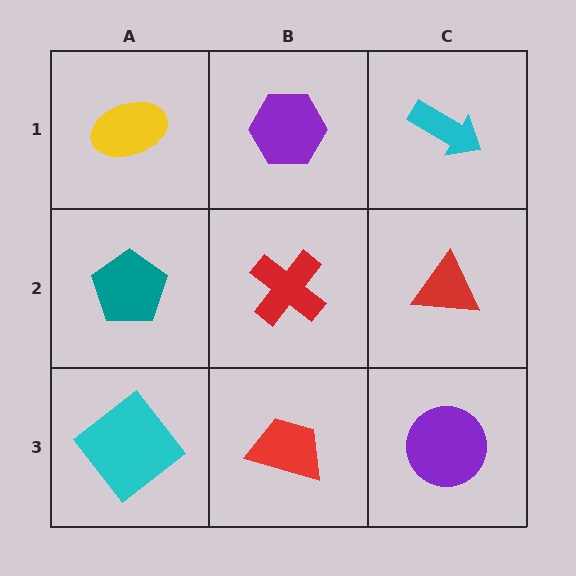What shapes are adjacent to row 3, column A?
A teal pentagon (row 2, column A), a red trapezoid (row 3, column B).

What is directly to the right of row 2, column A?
A red cross.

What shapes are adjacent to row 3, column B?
A red cross (row 2, column B), a cyan diamond (row 3, column A), a purple circle (row 3, column C).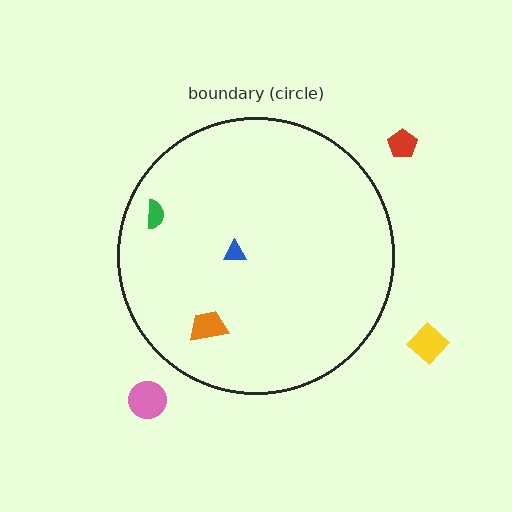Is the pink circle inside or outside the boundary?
Outside.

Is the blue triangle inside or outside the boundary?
Inside.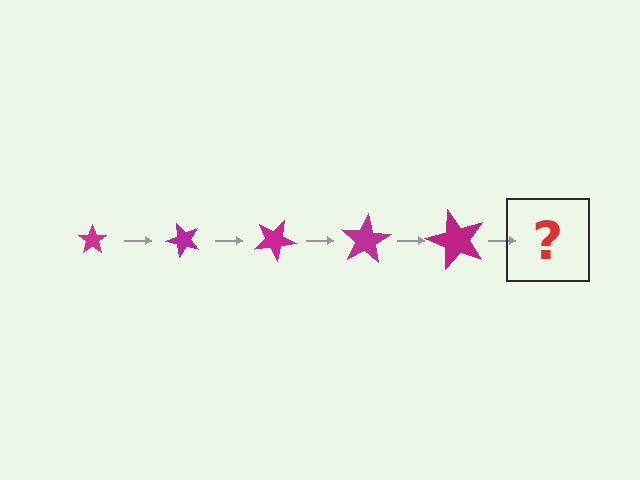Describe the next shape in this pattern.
It should be a star, larger than the previous one and rotated 250 degrees from the start.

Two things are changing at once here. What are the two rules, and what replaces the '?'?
The two rules are that the star grows larger each step and it rotates 50 degrees each step. The '?' should be a star, larger than the previous one and rotated 250 degrees from the start.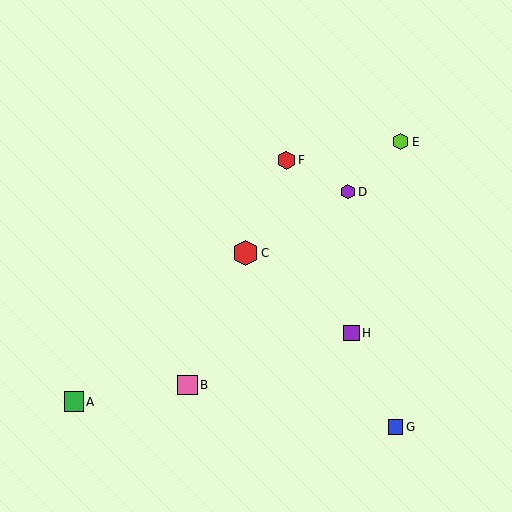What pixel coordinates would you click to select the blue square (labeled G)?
Click at (396, 427) to select the blue square G.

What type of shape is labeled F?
Shape F is a red hexagon.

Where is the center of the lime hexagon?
The center of the lime hexagon is at (400, 142).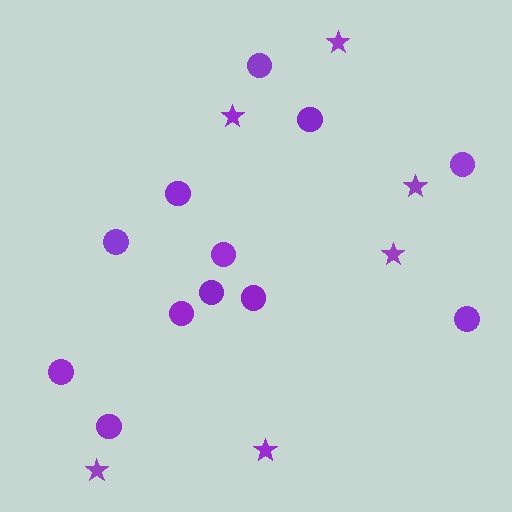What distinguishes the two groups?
There are 2 groups: one group of stars (6) and one group of circles (12).